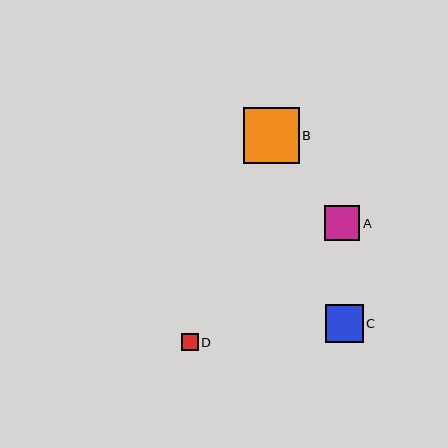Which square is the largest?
Square B is the largest with a size of approximately 56 pixels.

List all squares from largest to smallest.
From largest to smallest: B, C, A, D.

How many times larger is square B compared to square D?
Square B is approximately 3.3 times the size of square D.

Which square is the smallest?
Square D is the smallest with a size of approximately 17 pixels.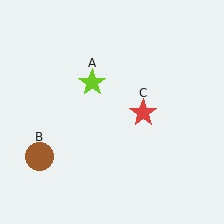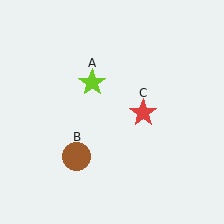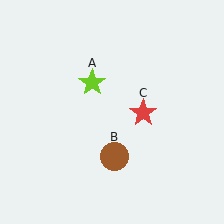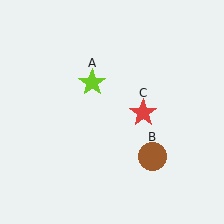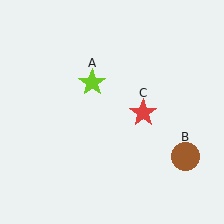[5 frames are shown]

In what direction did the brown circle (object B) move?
The brown circle (object B) moved right.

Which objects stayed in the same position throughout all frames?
Lime star (object A) and red star (object C) remained stationary.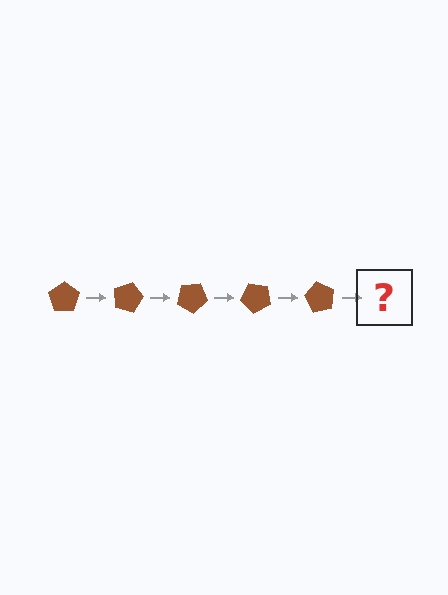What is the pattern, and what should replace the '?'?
The pattern is that the pentagon rotates 15 degrees each step. The '?' should be a brown pentagon rotated 75 degrees.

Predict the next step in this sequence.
The next step is a brown pentagon rotated 75 degrees.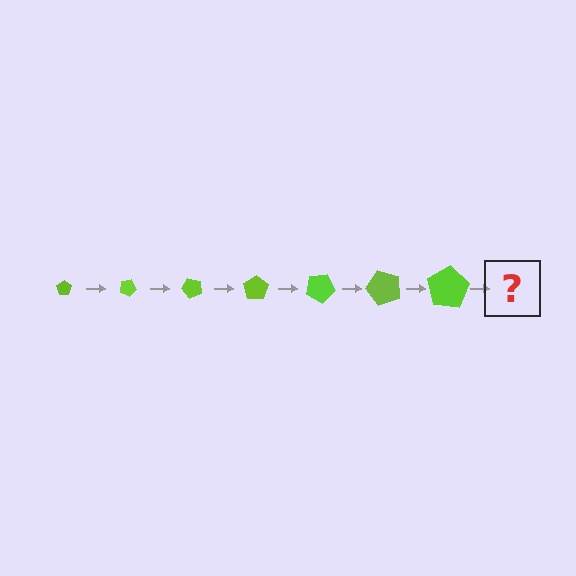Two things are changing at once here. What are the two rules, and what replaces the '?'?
The two rules are that the pentagon grows larger each step and it rotates 25 degrees each step. The '?' should be a pentagon, larger than the previous one and rotated 175 degrees from the start.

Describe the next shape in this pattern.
It should be a pentagon, larger than the previous one and rotated 175 degrees from the start.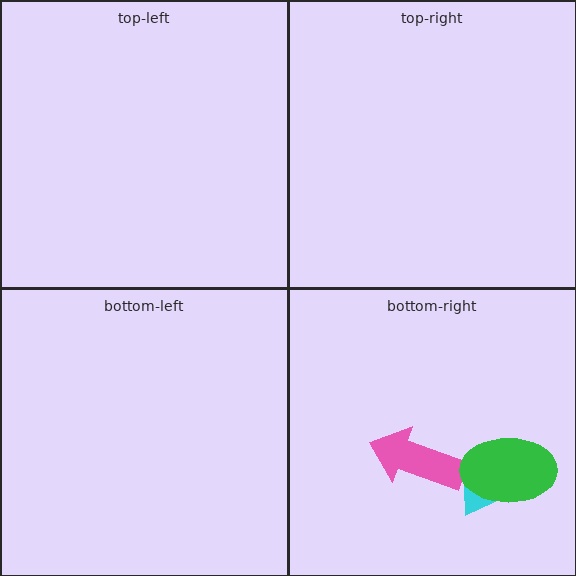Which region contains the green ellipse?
The bottom-right region.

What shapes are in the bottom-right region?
The cyan trapezoid, the pink arrow, the green ellipse.